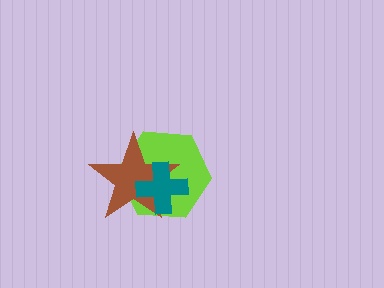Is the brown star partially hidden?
Yes, it is partially covered by another shape.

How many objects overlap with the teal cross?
2 objects overlap with the teal cross.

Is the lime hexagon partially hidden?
Yes, it is partially covered by another shape.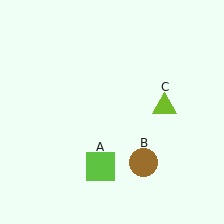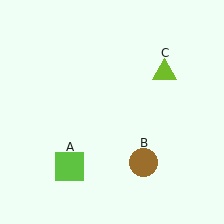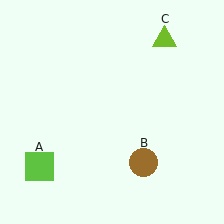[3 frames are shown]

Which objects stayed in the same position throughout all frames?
Brown circle (object B) remained stationary.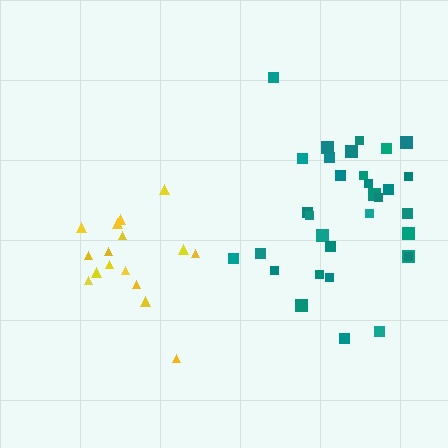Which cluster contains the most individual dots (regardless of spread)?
Teal (33).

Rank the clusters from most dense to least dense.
yellow, teal.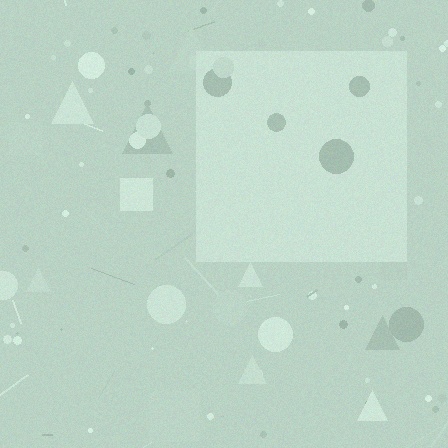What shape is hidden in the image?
A square is hidden in the image.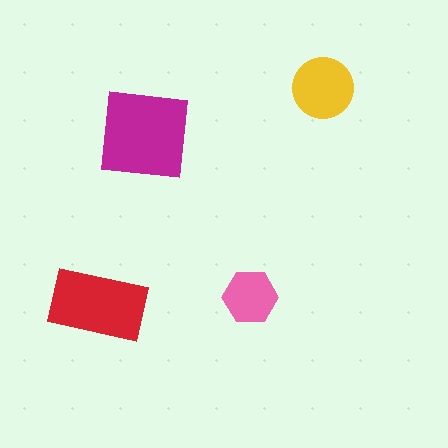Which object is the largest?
The magenta square.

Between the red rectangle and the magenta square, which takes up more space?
The magenta square.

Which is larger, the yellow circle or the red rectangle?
The red rectangle.